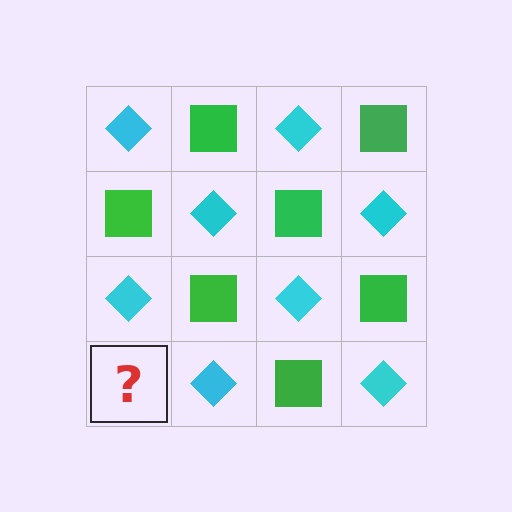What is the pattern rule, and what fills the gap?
The rule is that it alternates cyan diamond and green square in a checkerboard pattern. The gap should be filled with a green square.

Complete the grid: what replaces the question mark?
The question mark should be replaced with a green square.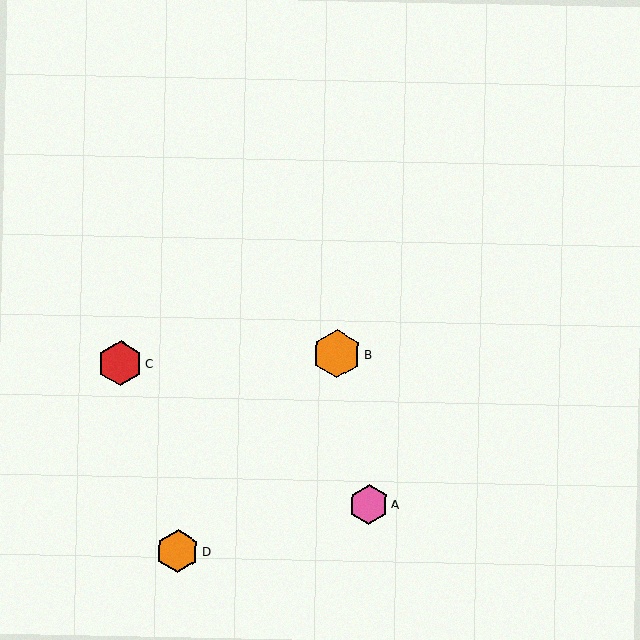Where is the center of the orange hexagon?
The center of the orange hexagon is at (178, 551).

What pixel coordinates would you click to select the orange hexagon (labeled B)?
Click at (337, 354) to select the orange hexagon B.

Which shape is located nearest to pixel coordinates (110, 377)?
The red hexagon (labeled C) at (120, 363) is nearest to that location.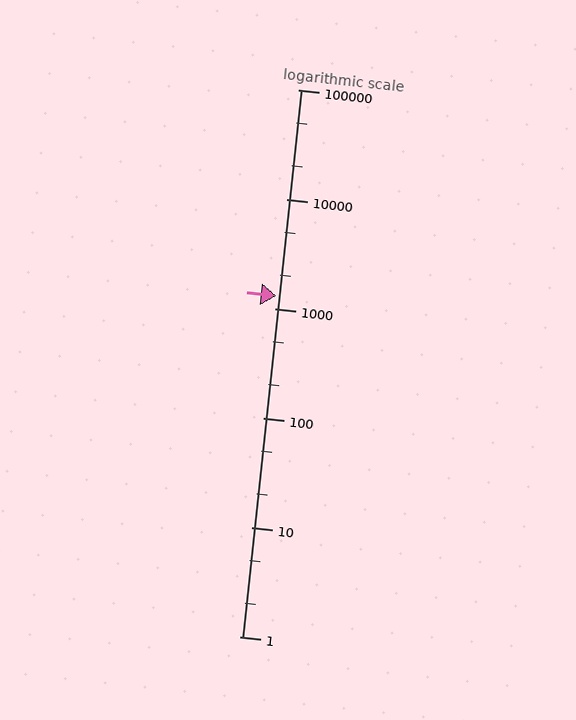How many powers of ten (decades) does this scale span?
The scale spans 5 decades, from 1 to 100000.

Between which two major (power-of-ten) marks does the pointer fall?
The pointer is between 1000 and 10000.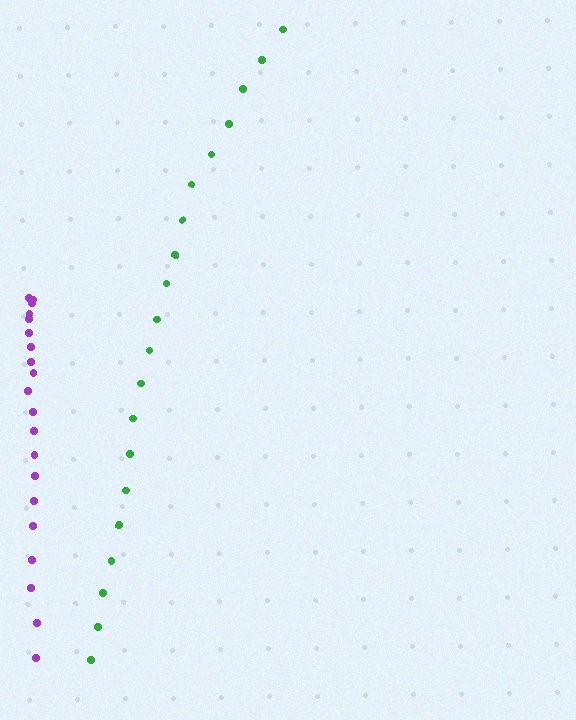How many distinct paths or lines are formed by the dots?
There are 2 distinct paths.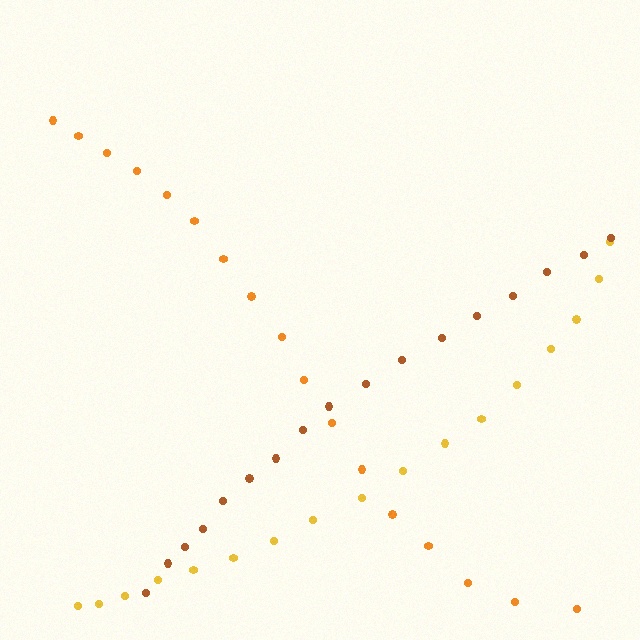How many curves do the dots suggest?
There are 3 distinct paths.